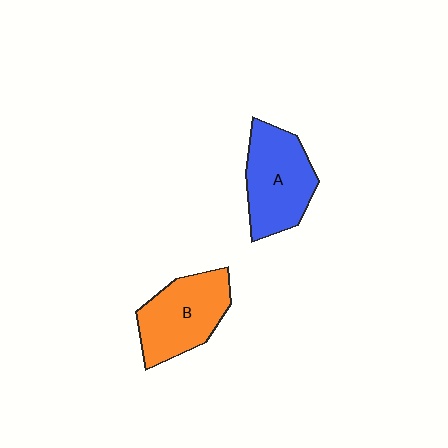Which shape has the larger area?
Shape A (blue).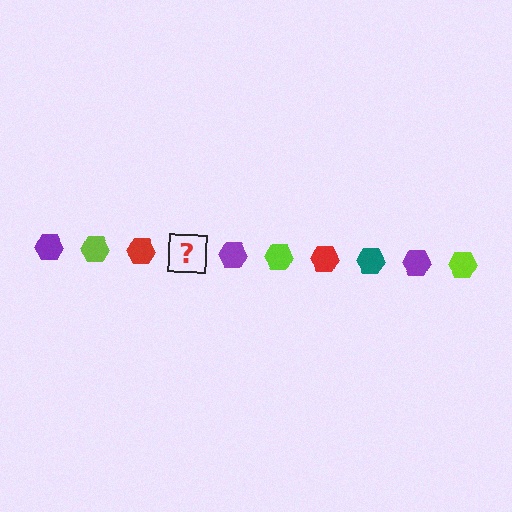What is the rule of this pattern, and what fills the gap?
The rule is that the pattern cycles through purple, lime, red, teal hexagons. The gap should be filled with a teal hexagon.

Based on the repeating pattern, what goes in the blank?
The blank should be a teal hexagon.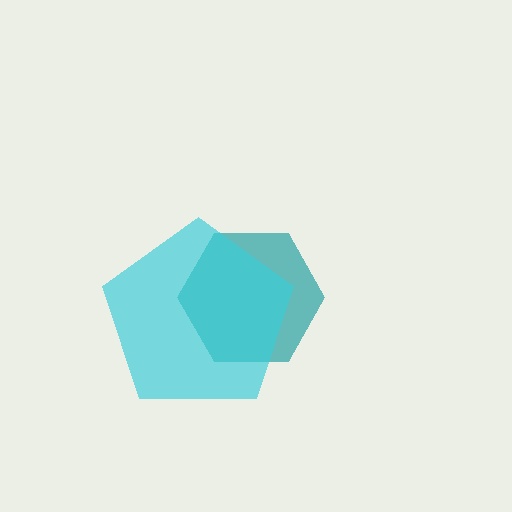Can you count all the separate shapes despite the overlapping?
Yes, there are 2 separate shapes.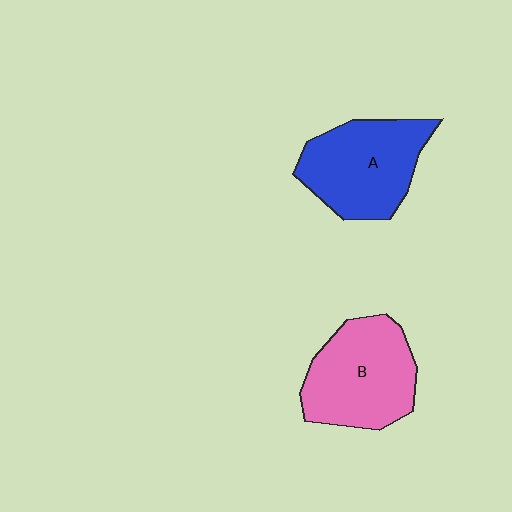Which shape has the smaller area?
Shape A (blue).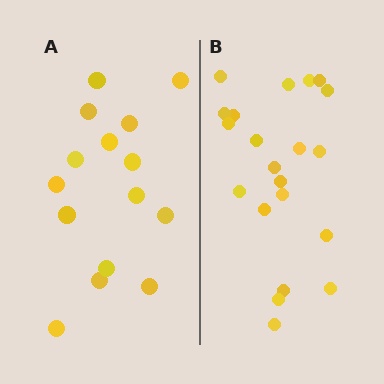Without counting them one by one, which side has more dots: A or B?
Region B (the right region) has more dots.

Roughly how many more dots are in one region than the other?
Region B has about 6 more dots than region A.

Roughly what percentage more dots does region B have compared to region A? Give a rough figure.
About 40% more.